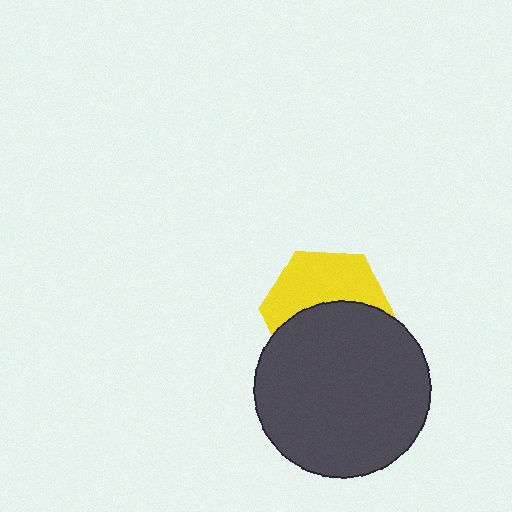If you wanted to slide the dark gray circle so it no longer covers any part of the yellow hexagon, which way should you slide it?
Slide it down — that is the most direct way to separate the two shapes.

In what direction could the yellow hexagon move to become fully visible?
The yellow hexagon could move up. That would shift it out from behind the dark gray circle entirely.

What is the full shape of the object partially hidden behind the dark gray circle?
The partially hidden object is a yellow hexagon.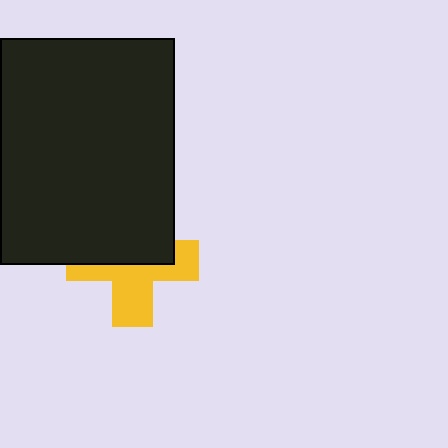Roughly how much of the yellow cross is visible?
About half of it is visible (roughly 50%).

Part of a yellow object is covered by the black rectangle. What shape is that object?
It is a cross.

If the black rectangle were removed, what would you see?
You would see the complete yellow cross.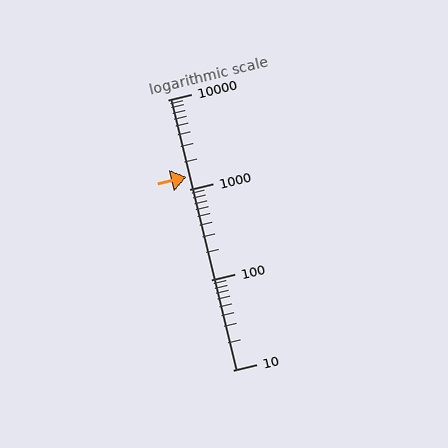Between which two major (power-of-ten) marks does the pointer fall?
The pointer is between 1000 and 10000.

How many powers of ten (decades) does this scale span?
The scale spans 3 decades, from 10 to 10000.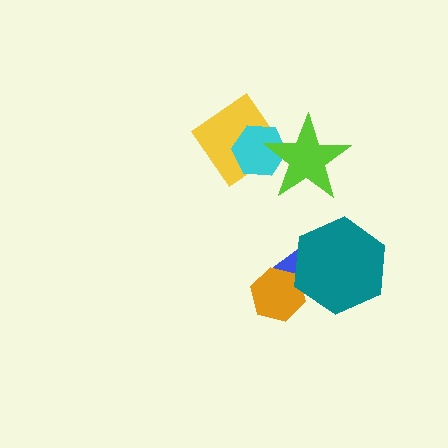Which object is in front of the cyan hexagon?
The lime star is in front of the cyan hexagon.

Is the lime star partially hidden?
No, no other shape covers it.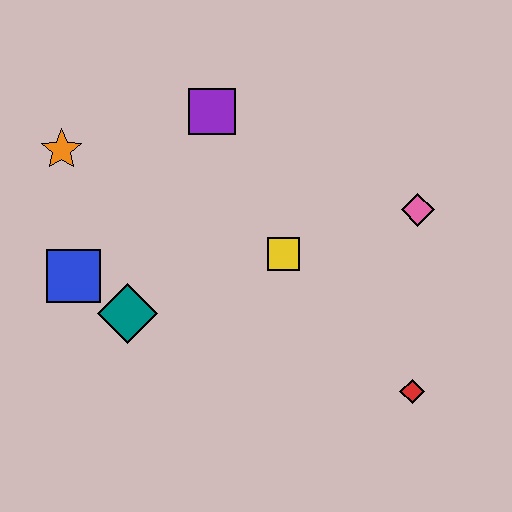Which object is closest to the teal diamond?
The blue square is closest to the teal diamond.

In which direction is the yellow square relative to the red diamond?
The yellow square is above the red diamond.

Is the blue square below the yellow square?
Yes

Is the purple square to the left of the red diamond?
Yes